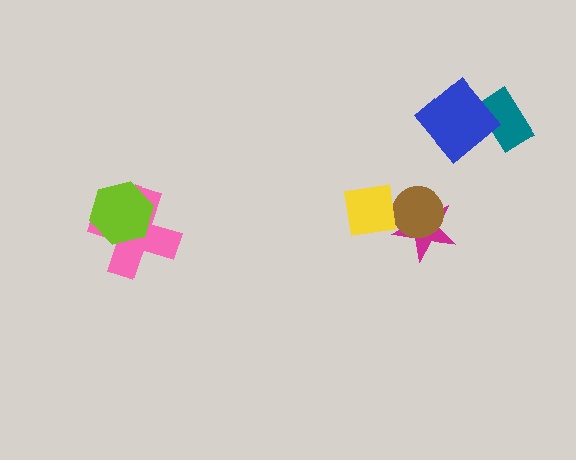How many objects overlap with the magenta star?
2 objects overlap with the magenta star.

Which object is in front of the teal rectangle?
The blue diamond is in front of the teal rectangle.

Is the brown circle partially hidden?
Yes, it is partially covered by another shape.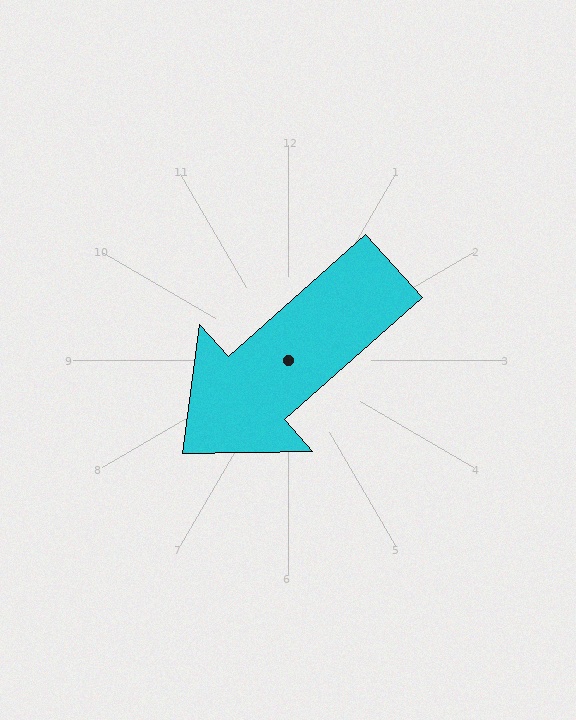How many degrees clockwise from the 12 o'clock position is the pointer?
Approximately 228 degrees.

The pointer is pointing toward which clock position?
Roughly 8 o'clock.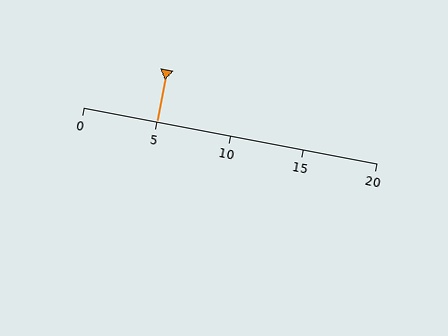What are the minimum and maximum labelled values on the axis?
The axis runs from 0 to 20.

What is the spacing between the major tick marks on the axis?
The major ticks are spaced 5 apart.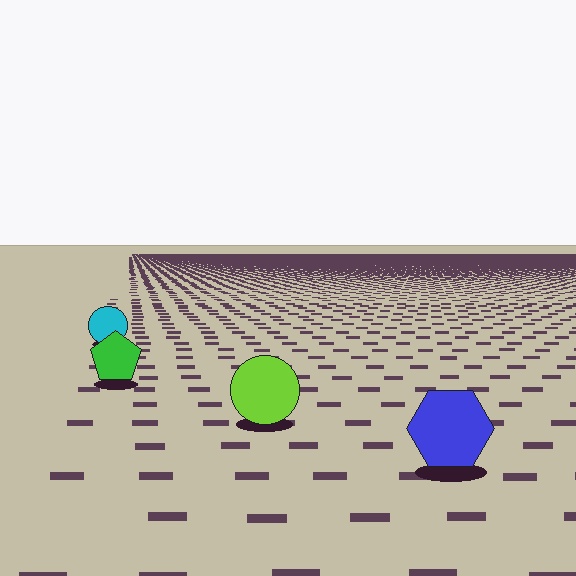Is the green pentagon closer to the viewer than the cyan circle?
Yes. The green pentagon is closer — you can tell from the texture gradient: the ground texture is coarser near it.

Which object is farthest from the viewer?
The cyan circle is farthest from the viewer. It appears smaller and the ground texture around it is denser.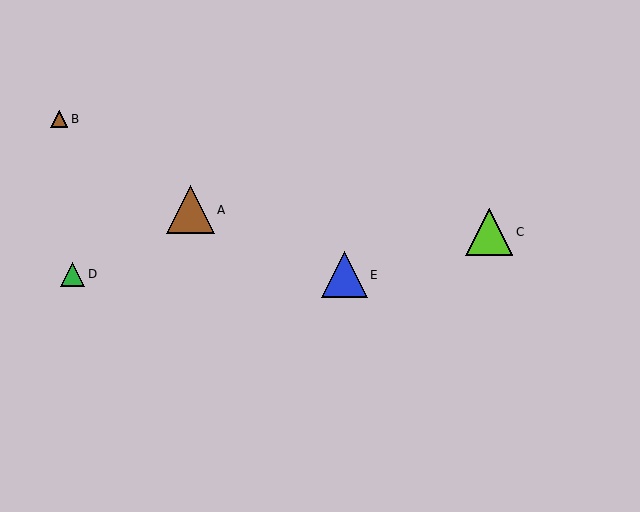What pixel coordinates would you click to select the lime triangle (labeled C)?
Click at (489, 232) to select the lime triangle C.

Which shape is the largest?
The brown triangle (labeled A) is the largest.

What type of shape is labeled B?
Shape B is a brown triangle.